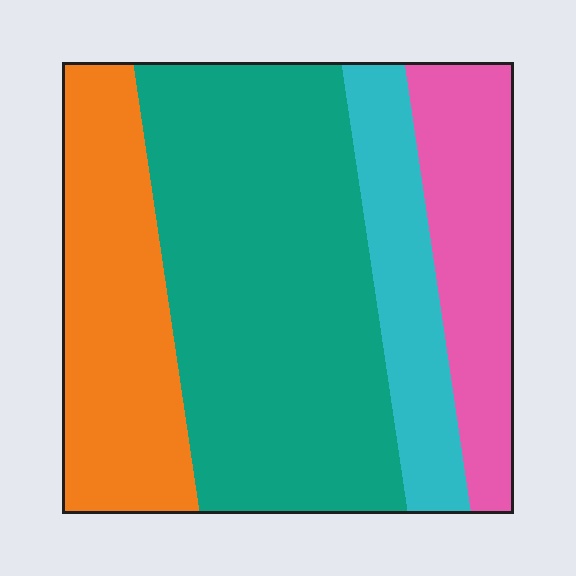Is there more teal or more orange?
Teal.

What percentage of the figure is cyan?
Cyan takes up about one eighth (1/8) of the figure.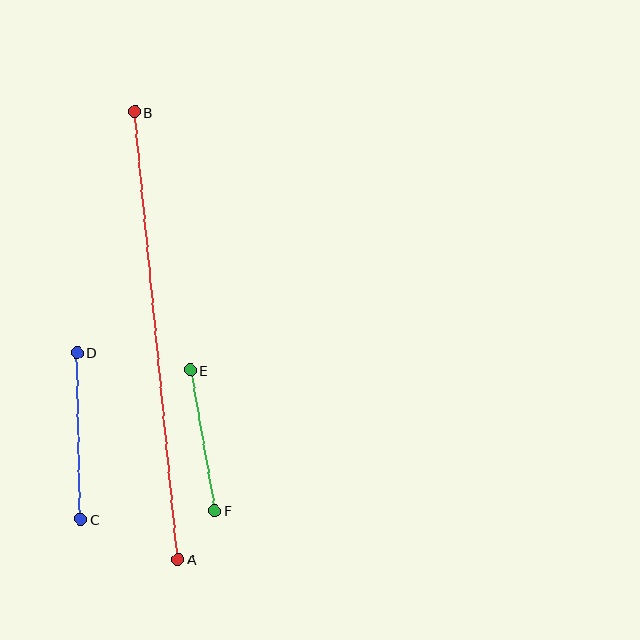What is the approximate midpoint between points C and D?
The midpoint is at approximately (79, 436) pixels.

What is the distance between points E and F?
The distance is approximately 143 pixels.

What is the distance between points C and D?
The distance is approximately 167 pixels.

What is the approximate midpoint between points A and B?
The midpoint is at approximately (156, 336) pixels.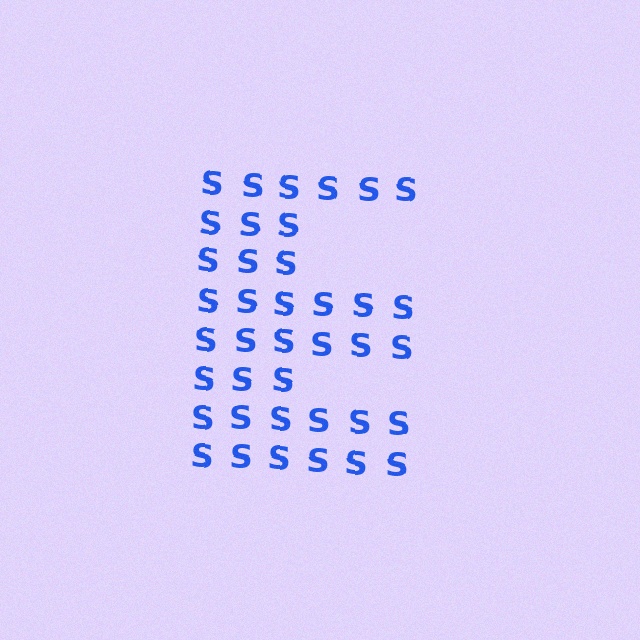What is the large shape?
The large shape is the letter E.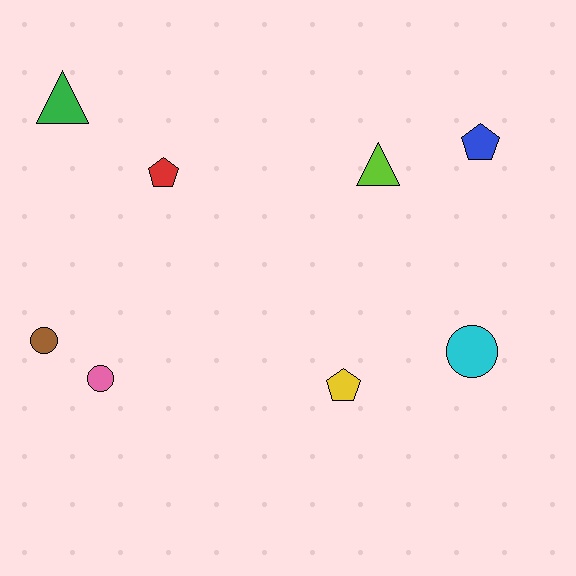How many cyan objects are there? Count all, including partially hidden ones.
There is 1 cyan object.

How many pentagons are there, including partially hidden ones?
There are 3 pentagons.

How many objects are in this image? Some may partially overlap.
There are 8 objects.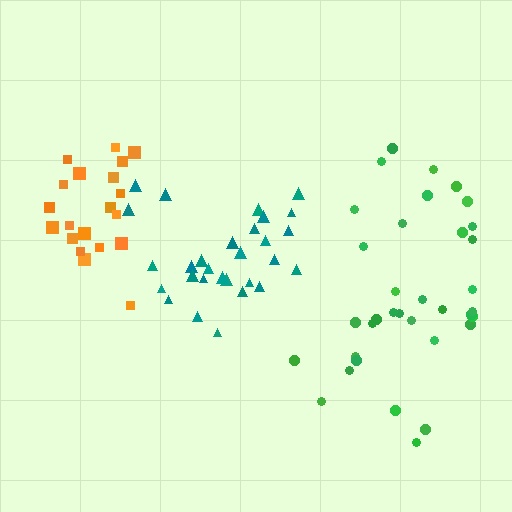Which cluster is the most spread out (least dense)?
Green.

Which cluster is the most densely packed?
Orange.